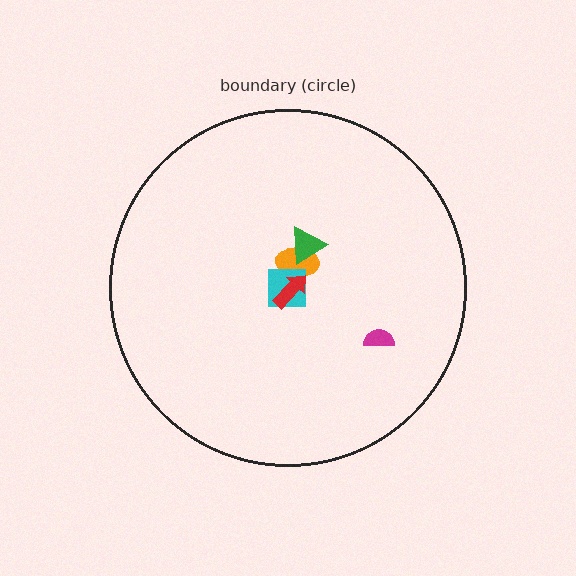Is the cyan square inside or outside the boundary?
Inside.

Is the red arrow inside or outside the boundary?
Inside.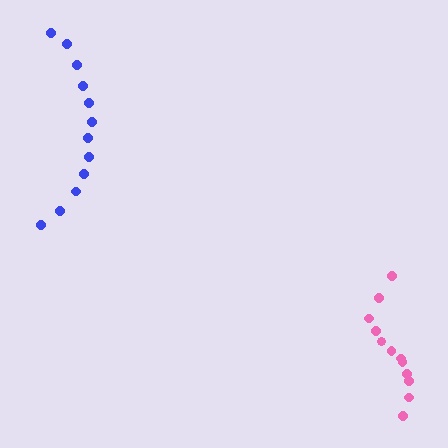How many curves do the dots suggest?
There are 2 distinct paths.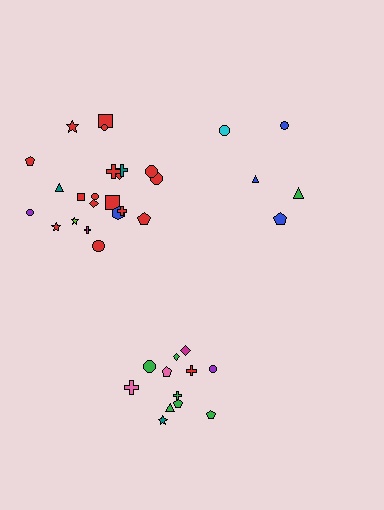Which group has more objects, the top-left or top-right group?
The top-left group.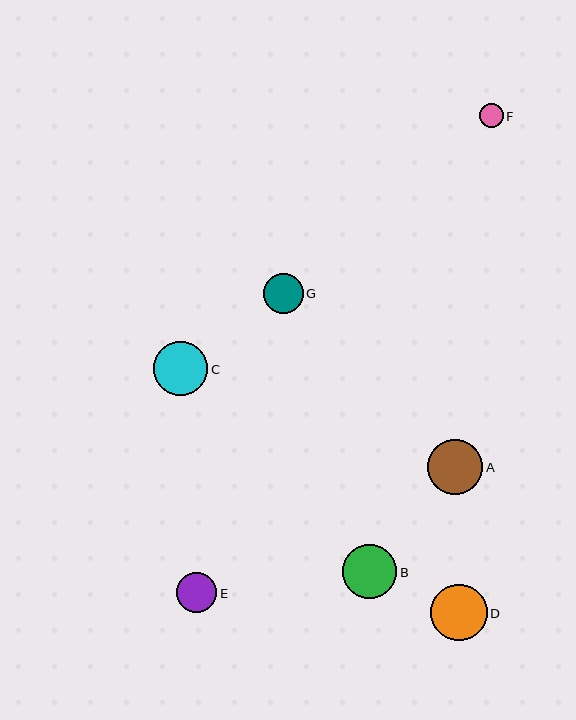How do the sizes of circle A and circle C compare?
Circle A and circle C are approximately the same size.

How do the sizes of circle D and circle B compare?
Circle D and circle B are approximately the same size.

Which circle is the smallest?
Circle F is the smallest with a size of approximately 24 pixels.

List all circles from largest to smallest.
From largest to smallest: D, A, B, C, E, G, F.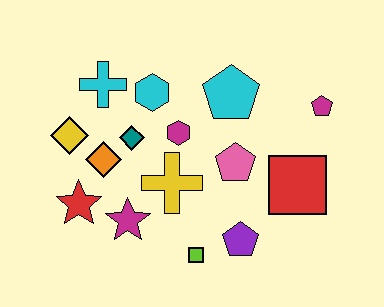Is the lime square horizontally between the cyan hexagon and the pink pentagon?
Yes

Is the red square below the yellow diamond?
Yes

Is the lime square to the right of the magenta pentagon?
No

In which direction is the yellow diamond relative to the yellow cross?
The yellow diamond is to the left of the yellow cross.